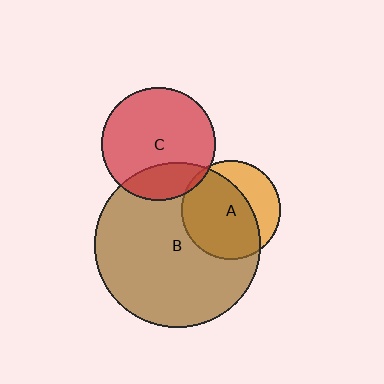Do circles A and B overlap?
Yes.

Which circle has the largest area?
Circle B (brown).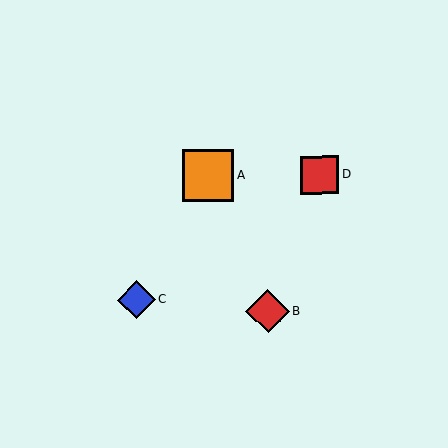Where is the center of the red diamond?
The center of the red diamond is at (268, 311).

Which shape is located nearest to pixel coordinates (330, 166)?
The red square (labeled D) at (319, 175) is nearest to that location.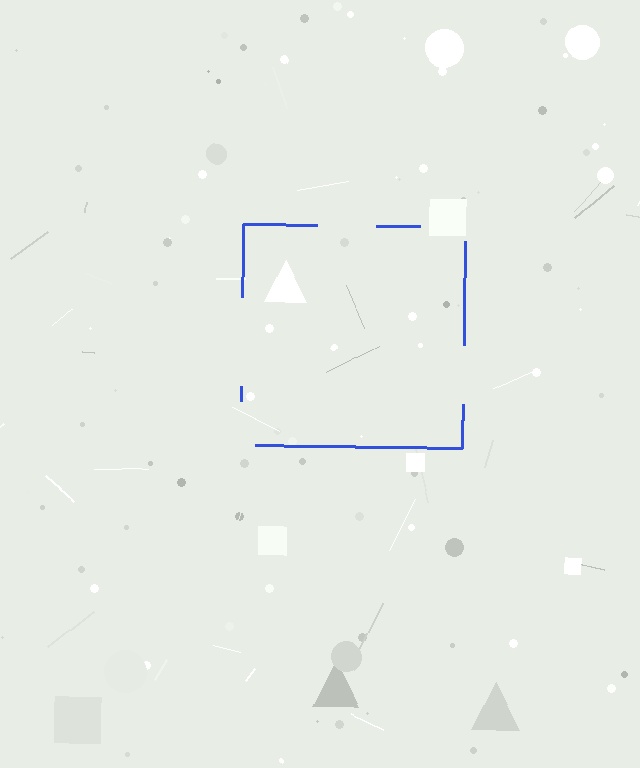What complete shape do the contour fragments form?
The contour fragments form a square.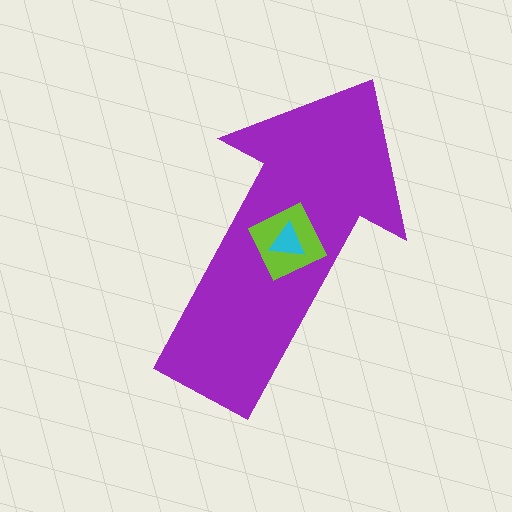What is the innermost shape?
The cyan triangle.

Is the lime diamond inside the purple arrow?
Yes.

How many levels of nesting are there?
3.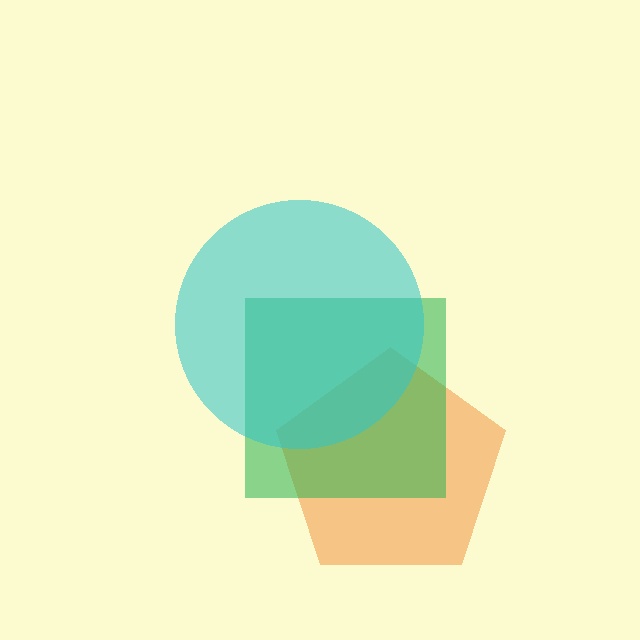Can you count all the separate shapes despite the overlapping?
Yes, there are 3 separate shapes.